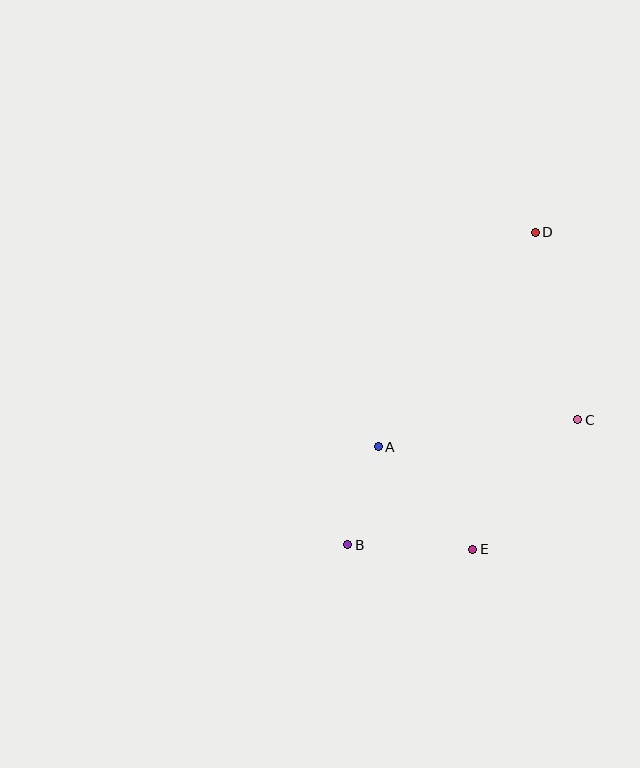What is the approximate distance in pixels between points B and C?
The distance between B and C is approximately 262 pixels.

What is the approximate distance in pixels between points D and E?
The distance between D and E is approximately 323 pixels.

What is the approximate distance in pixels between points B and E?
The distance between B and E is approximately 125 pixels.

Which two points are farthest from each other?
Points B and D are farthest from each other.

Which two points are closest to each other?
Points A and B are closest to each other.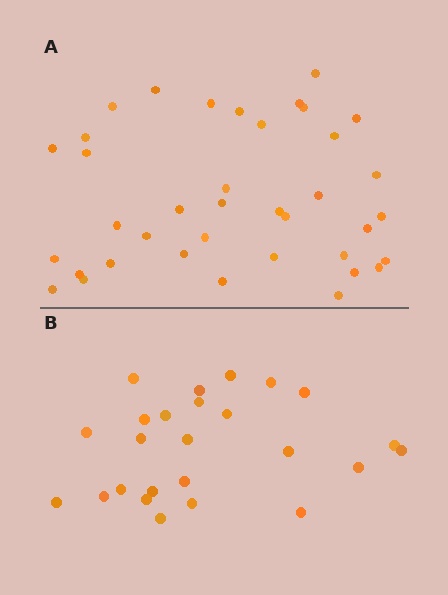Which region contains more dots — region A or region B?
Region A (the top region) has more dots.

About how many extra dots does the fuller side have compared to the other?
Region A has approximately 15 more dots than region B.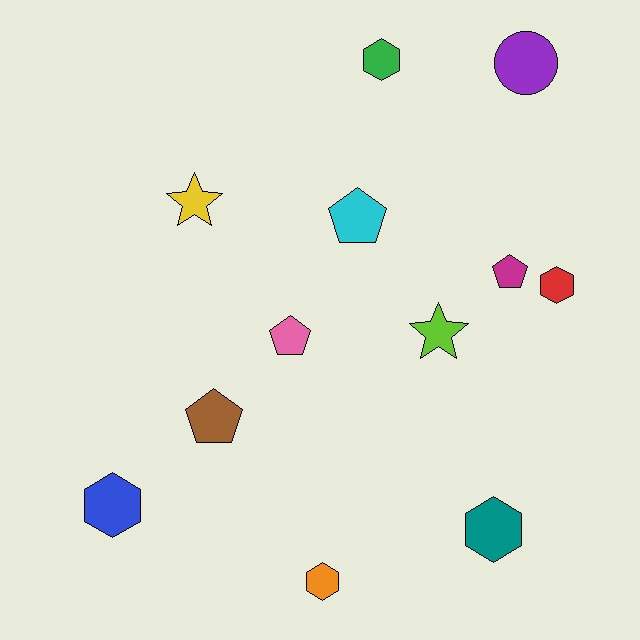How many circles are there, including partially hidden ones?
There is 1 circle.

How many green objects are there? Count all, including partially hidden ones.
There is 1 green object.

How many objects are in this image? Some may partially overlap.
There are 12 objects.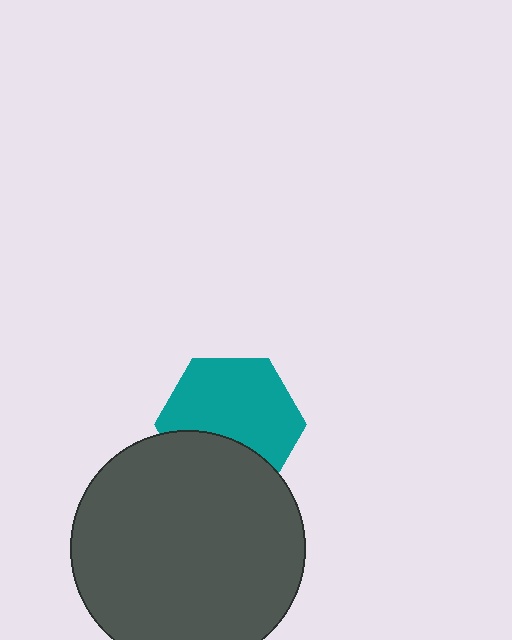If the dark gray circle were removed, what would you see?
You would see the complete teal hexagon.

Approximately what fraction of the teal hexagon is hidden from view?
Roughly 33% of the teal hexagon is hidden behind the dark gray circle.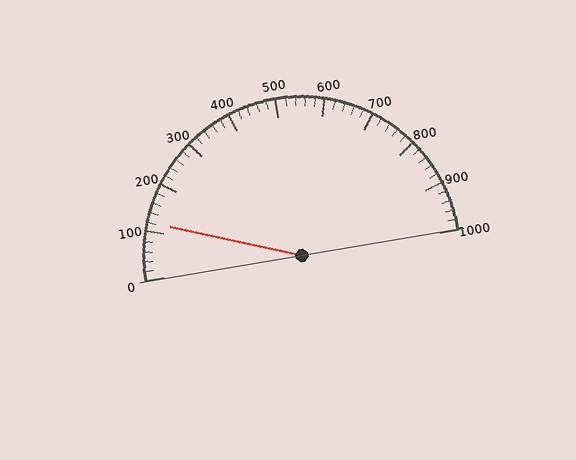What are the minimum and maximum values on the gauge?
The gauge ranges from 0 to 1000.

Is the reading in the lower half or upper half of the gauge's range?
The reading is in the lower half of the range (0 to 1000).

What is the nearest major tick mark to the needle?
The nearest major tick mark is 100.